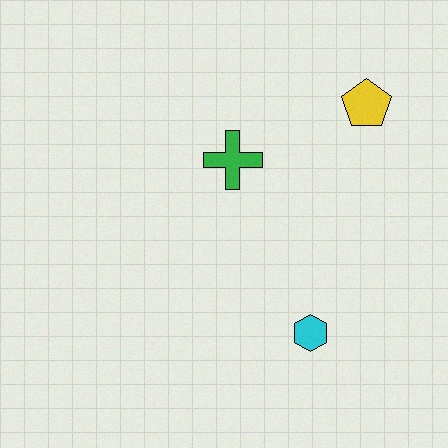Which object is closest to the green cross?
The yellow pentagon is closest to the green cross.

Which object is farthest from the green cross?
The cyan hexagon is farthest from the green cross.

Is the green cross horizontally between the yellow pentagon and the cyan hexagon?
No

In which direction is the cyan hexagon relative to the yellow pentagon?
The cyan hexagon is below the yellow pentagon.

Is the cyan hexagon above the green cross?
No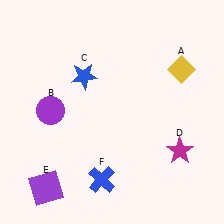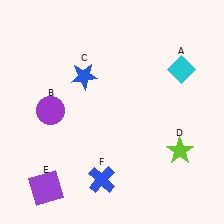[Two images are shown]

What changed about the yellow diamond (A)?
In Image 1, A is yellow. In Image 2, it changed to cyan.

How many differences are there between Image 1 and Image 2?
There are 2 differences between the two images.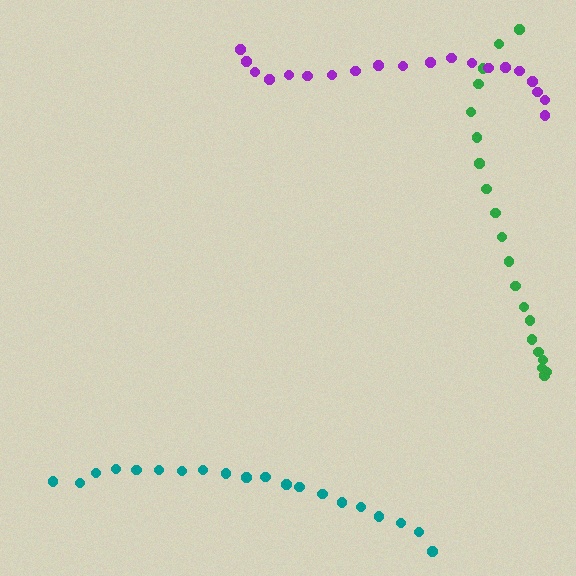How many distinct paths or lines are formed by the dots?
There are 3 distinct paths.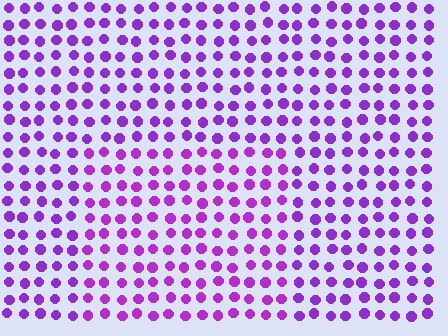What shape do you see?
I see a rectangle.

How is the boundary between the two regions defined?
The boundary is defined purely by a slight shift in hue (about 14 degrees). Spacing, size, and orientation are identical on both sides.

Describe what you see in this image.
The image is filled with small purple elements in a uniform arrangement. A rectangle-shaped region is visible where the elements are tinted to a slightly different hue, forming a subtle color boundary.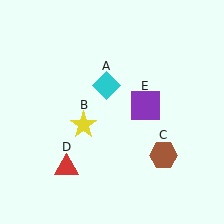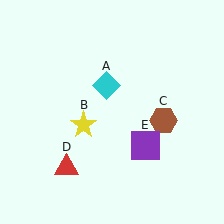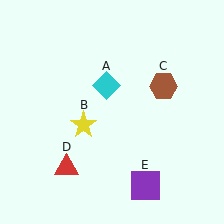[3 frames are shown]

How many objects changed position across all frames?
2 objects changed position: brown hexagon (object C), purple square (object E).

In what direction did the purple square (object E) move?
The purple square (object E) moved down.